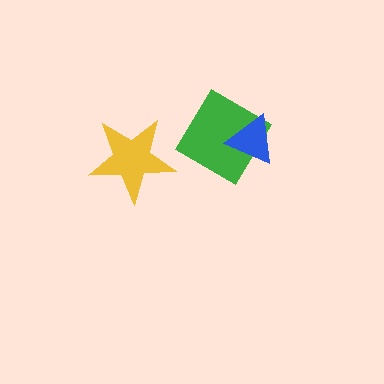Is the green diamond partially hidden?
Yes, it is partially covered by another shape.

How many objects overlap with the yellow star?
0 objects overlap with the yellow star.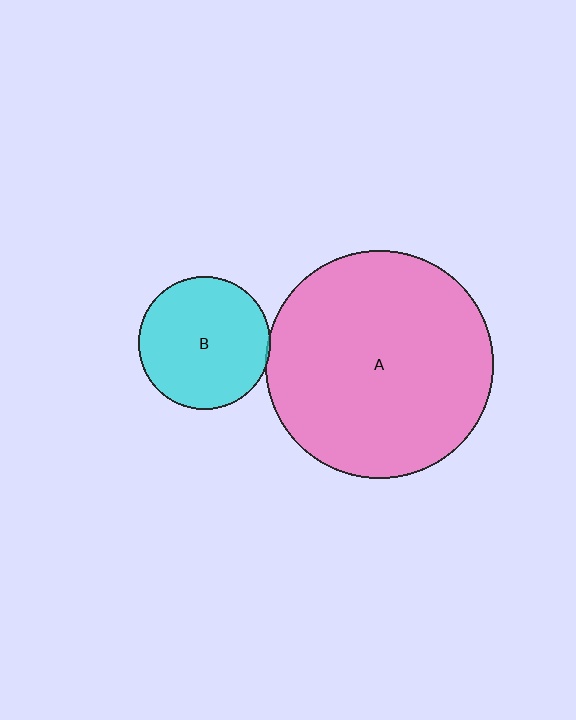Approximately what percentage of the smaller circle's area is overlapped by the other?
Approximately 5%.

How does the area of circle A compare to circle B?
Approximately 3.0 times.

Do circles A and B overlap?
Yes.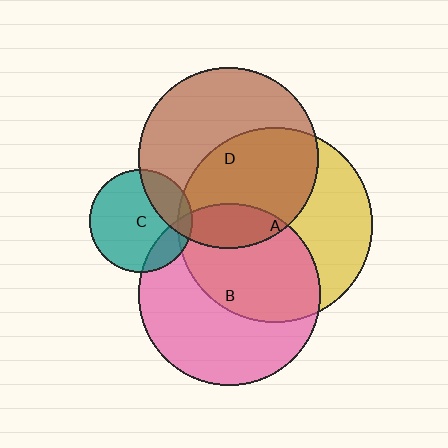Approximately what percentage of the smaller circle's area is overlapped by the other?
Approximately 5%.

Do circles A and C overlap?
Yes.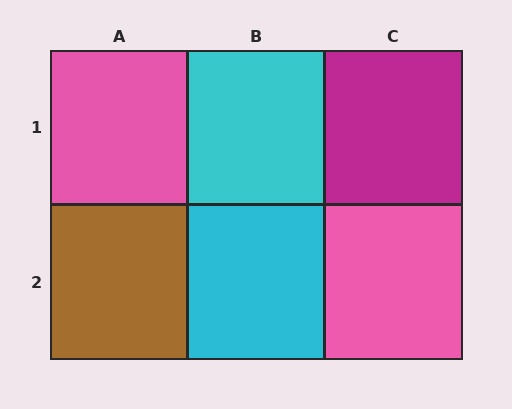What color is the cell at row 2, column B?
Cyan.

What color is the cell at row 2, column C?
Pink.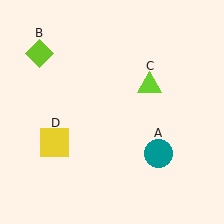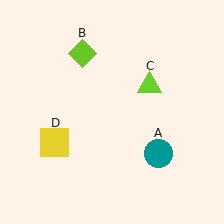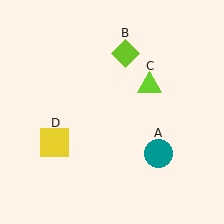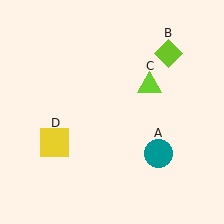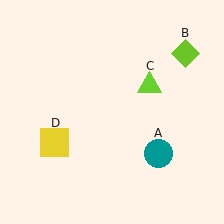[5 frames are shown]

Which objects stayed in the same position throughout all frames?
Teal circle (object A) and lime triangle (object C) and yellow square (object D) remained stationary.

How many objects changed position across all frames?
1 object changed position: lime diamond (object B).